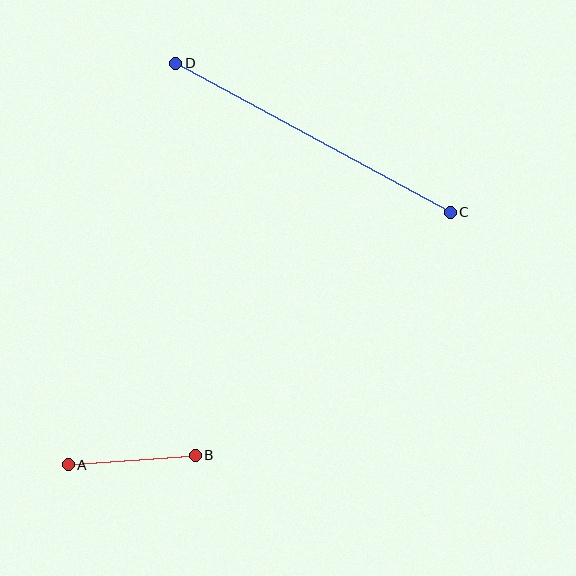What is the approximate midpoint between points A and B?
The midpoint is at approximately (132, 460) pixels.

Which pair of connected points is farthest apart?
Points C and D are farthest apart.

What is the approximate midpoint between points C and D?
The midpoint is at approximately (313, 138) pixels.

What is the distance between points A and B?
The distance is approximately 127 pixels.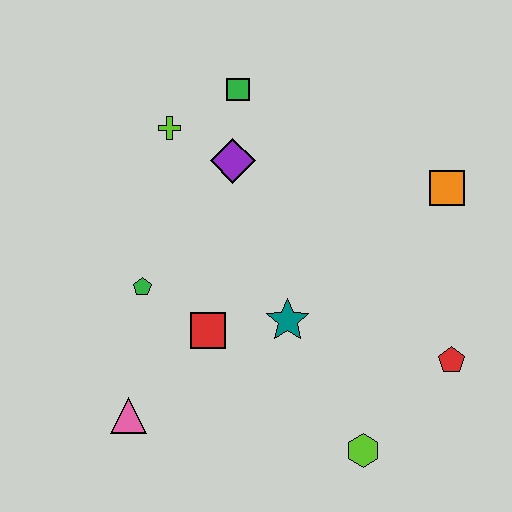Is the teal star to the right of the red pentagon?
No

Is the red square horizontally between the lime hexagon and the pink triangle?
Yes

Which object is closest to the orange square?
The red pentagon is closest to the orange square.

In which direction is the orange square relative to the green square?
The orange square is to the right of the green square.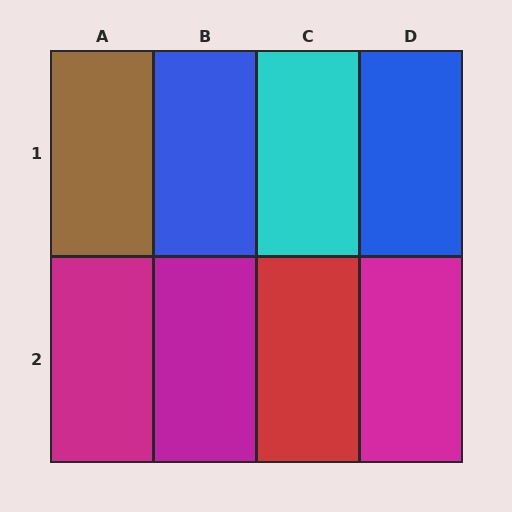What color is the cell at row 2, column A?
Magenta.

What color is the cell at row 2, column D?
Magenta.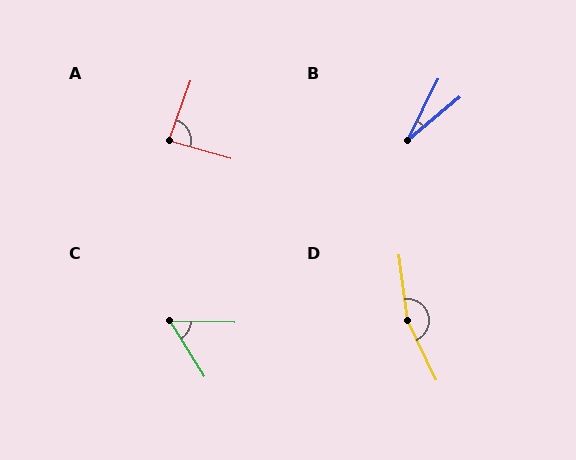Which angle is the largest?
D, at approximately 162 degrees.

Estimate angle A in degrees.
Approximately 87 degrees.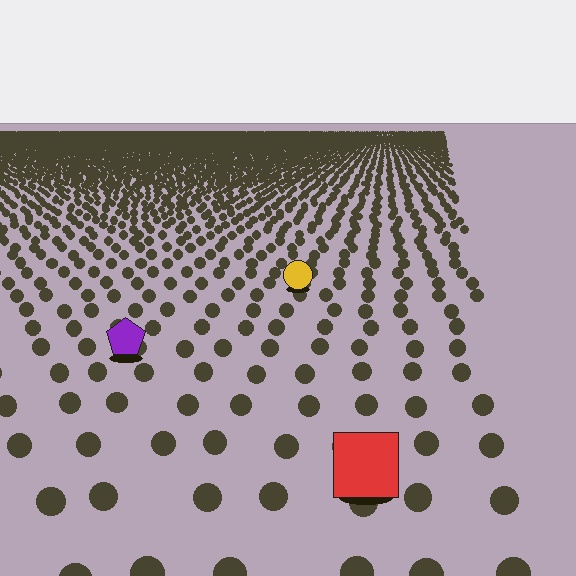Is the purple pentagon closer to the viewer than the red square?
No. The red square is closer — you can tell from the texture gradient: the ground texture is coarser near it.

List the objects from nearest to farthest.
From nearest to farthest: the red square, the purple pentagon, the yellow circle.